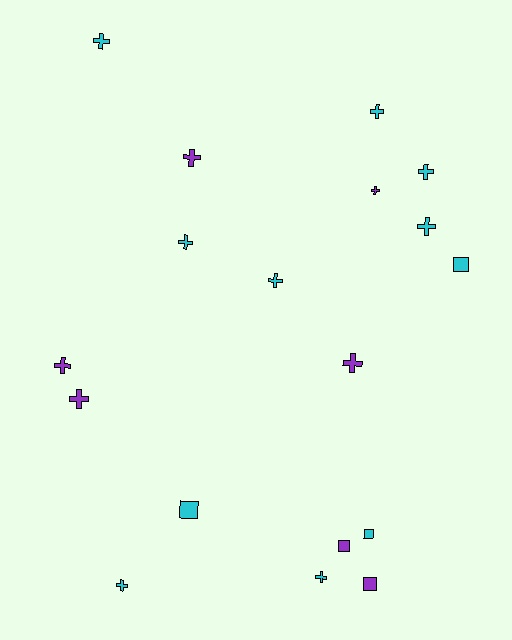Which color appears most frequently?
Cyan, with 11 objects.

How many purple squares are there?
There are 2 purple squares.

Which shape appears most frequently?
Cross, with 13 objects.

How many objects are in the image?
There are 18 objects.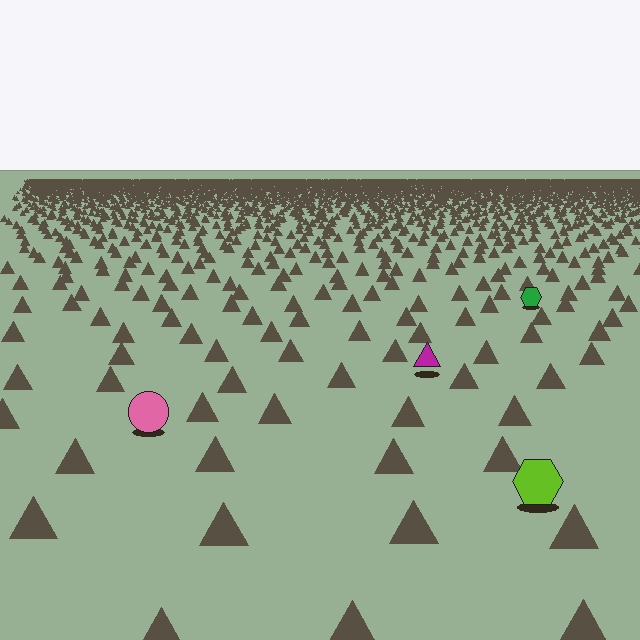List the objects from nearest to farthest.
From nearest to farthest: the lime hexagon, the pink circle, the magenta triangle, the green hexagon.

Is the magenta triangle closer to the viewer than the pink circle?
No. The pink circle is closer — you can tell from the texture gradient: the ground texture is coarser near it.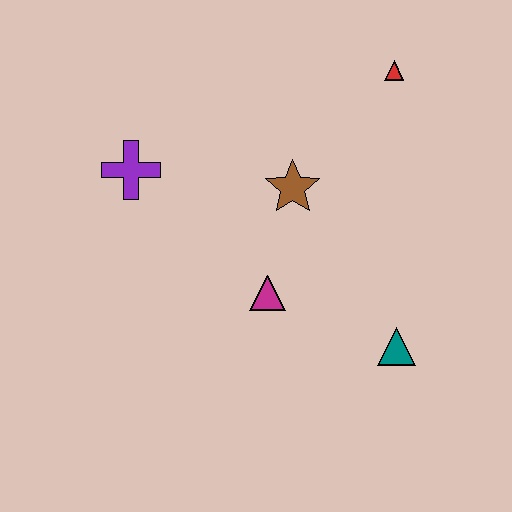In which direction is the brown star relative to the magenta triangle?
The brown star is above the magenta triangle.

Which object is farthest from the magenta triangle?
The red triangle is farthest from the magenta triangle.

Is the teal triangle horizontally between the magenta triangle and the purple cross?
No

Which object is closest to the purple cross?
The brown star is closest to the purple cross.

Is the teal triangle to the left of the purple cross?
No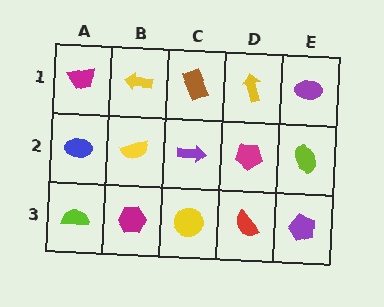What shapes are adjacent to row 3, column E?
A lime ellipse (row 2, column E), a red semicircle (row 3, column D).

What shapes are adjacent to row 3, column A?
A blue ellipse (row 2, column A), a magenta hexagon (row 3, column B).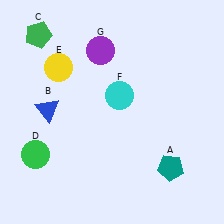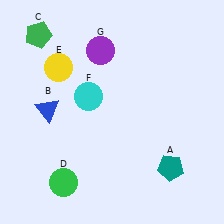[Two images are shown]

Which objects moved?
The objects that moved are: the green circle (D), the cyan circle (F).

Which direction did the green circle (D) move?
The green circle (D) moved right.